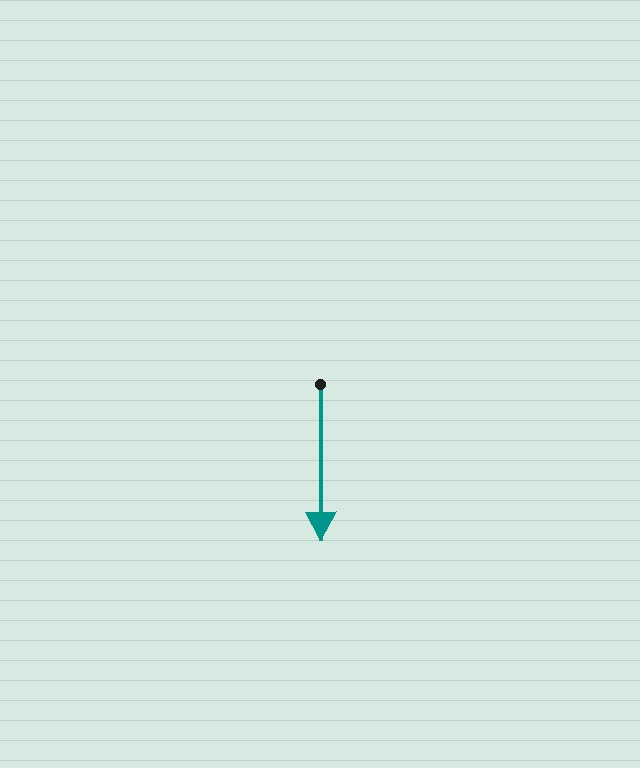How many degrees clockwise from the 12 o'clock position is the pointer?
Approximately 180 degrees.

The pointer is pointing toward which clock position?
Roughly 6 o'clock.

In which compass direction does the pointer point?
South.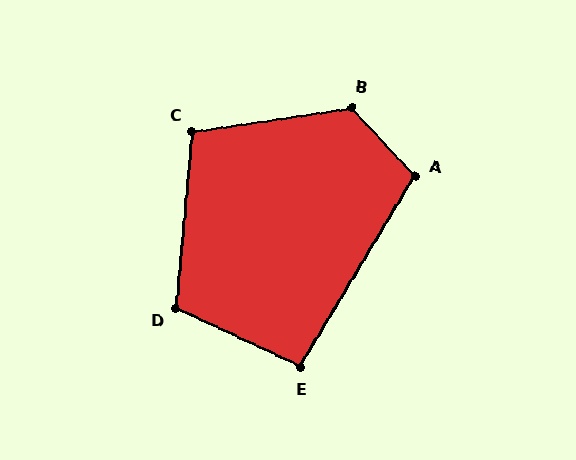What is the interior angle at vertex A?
Approximately 106 degrees (obtuse).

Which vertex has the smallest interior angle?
E, at approximately 96 degrees.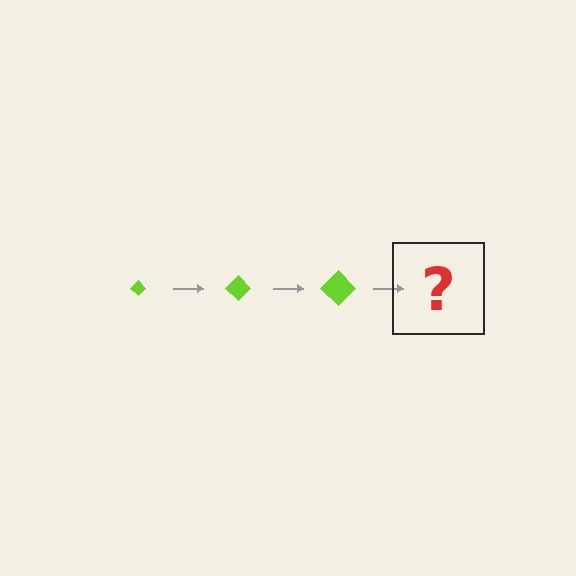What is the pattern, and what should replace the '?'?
The pattern is that the diamond gets progressively larger each step. The '?' should be a lime diamond, larger than the previous one.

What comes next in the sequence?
The next element should be a lime diamond, larger than the previous one.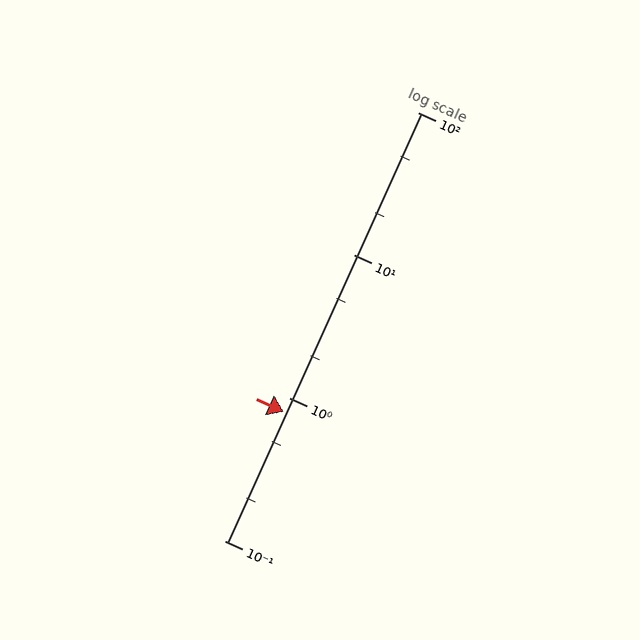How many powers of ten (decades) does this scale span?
The scale spans 3 decades, from 0.1 to 100.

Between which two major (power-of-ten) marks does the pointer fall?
The pointer is between 0.1 and 1.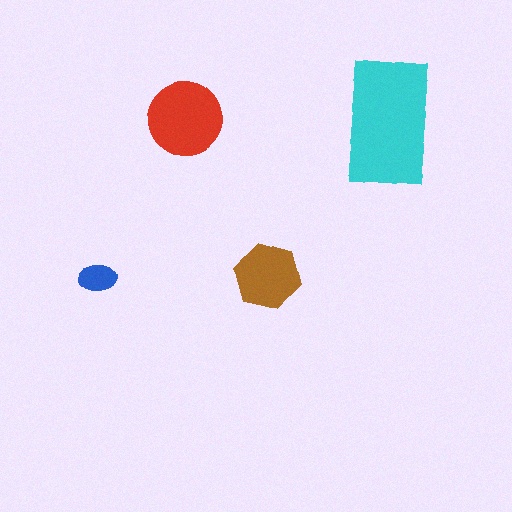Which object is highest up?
The red circle is topmost.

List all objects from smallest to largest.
The blue ellipse, the brown hexagon, the red circle, the cyan rectangle.